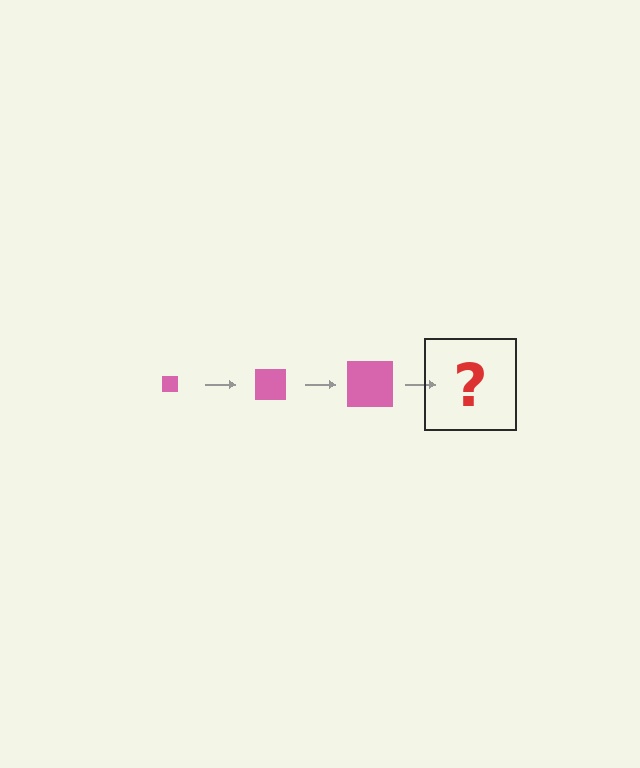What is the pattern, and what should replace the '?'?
The pattern is that the square gets progressively larger each step. The '?' should be a pink square, larger than the previous one.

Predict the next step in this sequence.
The next step is a pink square, larger than the previous one.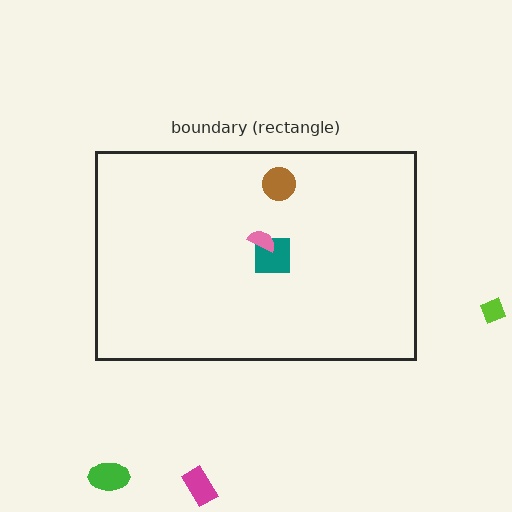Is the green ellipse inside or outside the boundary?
Outside.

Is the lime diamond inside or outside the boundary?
Outside.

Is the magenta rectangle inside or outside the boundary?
Outside.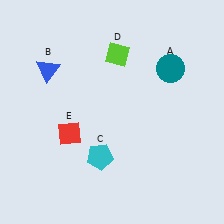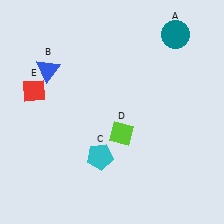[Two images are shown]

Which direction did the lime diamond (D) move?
The lime diamond (D) moved down.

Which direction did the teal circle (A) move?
The teal circle (A) moved up.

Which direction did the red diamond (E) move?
The red diamond (E) moved up.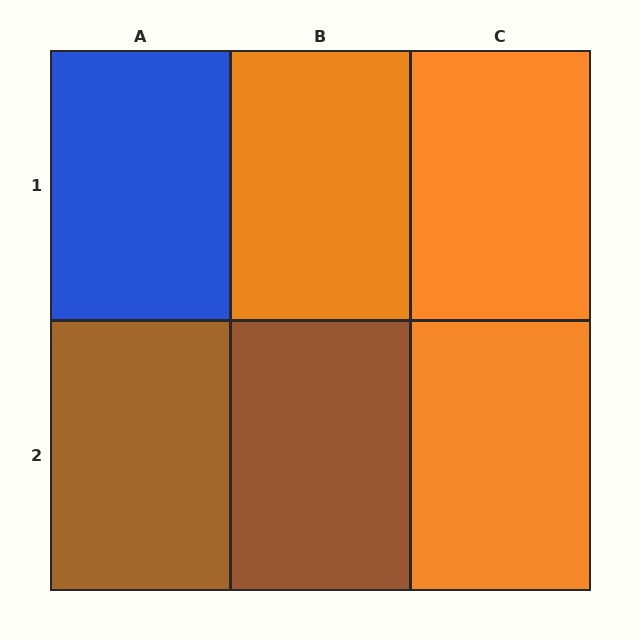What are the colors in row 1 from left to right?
Blue, orange, orange.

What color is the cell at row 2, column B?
Brown.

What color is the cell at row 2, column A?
Brown.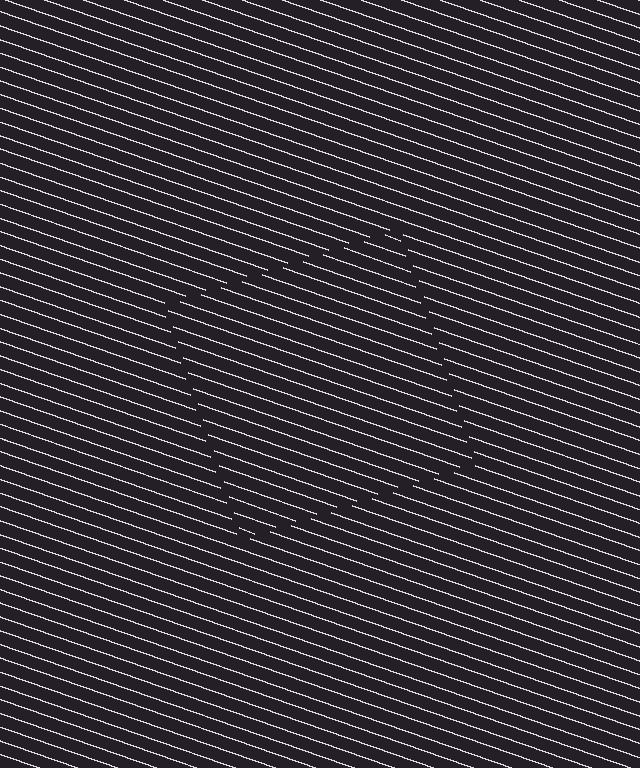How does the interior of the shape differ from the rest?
The interior of the shape contains the same grating, shifted by half a period — the contour is defined by the phase discontinuity where line-ends from the inner and outer gratings abut.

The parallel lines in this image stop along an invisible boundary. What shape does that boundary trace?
An illusory square. The interior of the shape contains the same grating, shifted by half a period — the contour is defined by the phase discontinuity where line-ends from the inner and outer gratings abut.